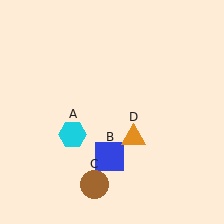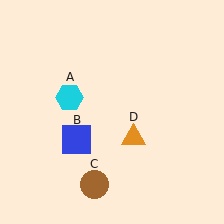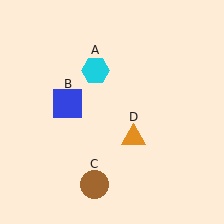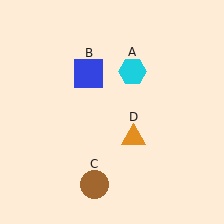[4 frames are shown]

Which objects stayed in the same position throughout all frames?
Brown circle (object C) and orange triangle (object D) remained stationary.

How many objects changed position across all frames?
2 objects changed position: cyan hexagon (object A), blue square (object B).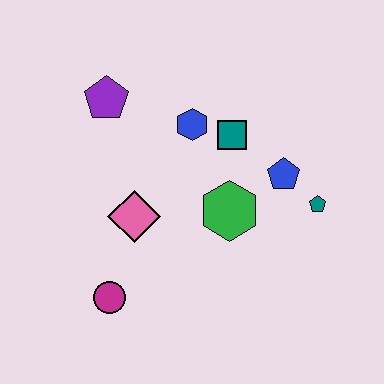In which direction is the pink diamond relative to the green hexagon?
The pink diamond is to the left of the green hexagon.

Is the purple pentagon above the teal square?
Yes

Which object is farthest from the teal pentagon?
The purple pentagon is farthest from the teal pentagon.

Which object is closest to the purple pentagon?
The blue hexagon is closest to the purple pentagon.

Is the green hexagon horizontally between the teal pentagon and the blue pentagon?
No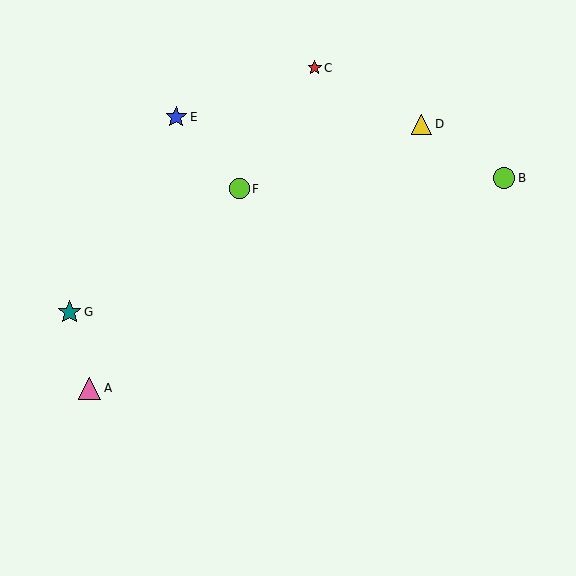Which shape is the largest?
The teal star (labeled G) is the largest.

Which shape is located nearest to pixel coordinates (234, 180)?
The lime circle (labeled F) at (240, 189) is nearest to that location.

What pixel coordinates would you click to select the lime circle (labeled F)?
Click at (240, 189) to select the lime circle F.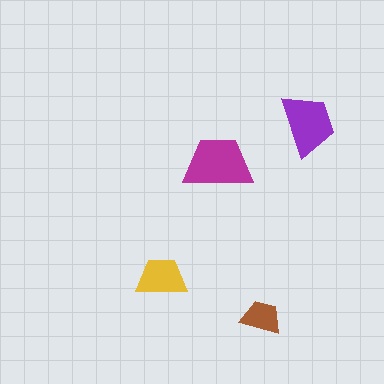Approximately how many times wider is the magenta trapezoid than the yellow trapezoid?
About 1.5 times wider.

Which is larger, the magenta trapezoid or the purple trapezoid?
The magenta one.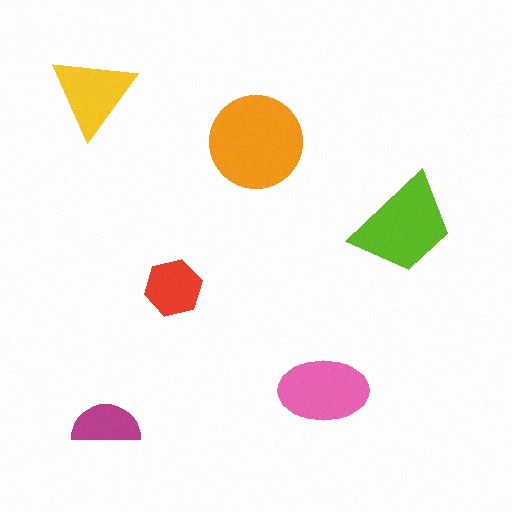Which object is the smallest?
The magenta semicircle.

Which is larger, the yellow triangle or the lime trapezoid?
The lime trapezoid.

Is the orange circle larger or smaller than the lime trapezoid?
Larger.